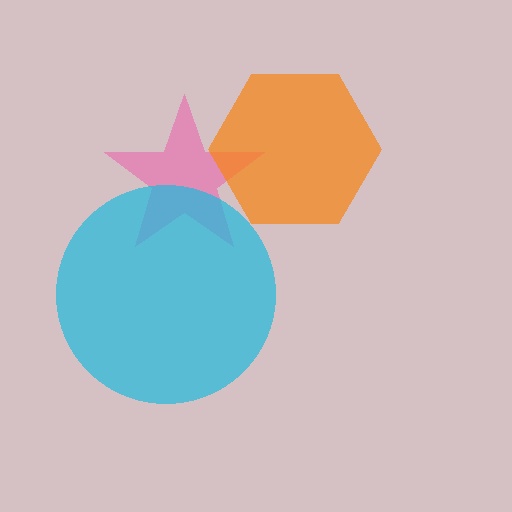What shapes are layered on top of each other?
The layered shapes are: a pink star, a cyan circle, an orange hexagon.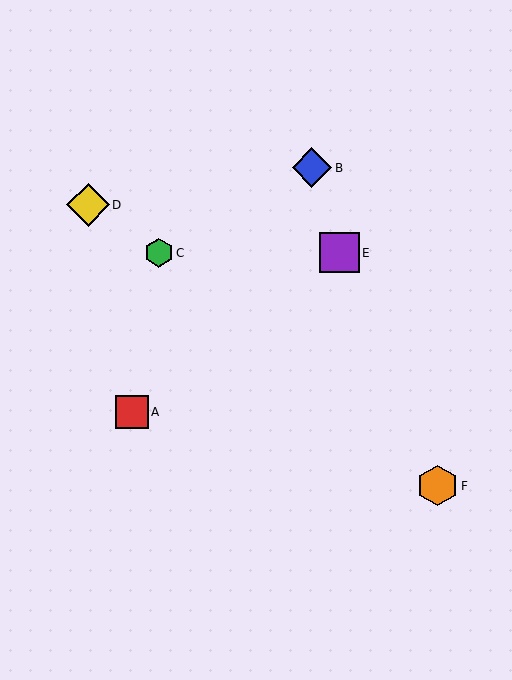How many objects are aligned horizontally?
2 objects (C, E) are aligned horizontally.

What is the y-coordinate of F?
Object F is at y≈486.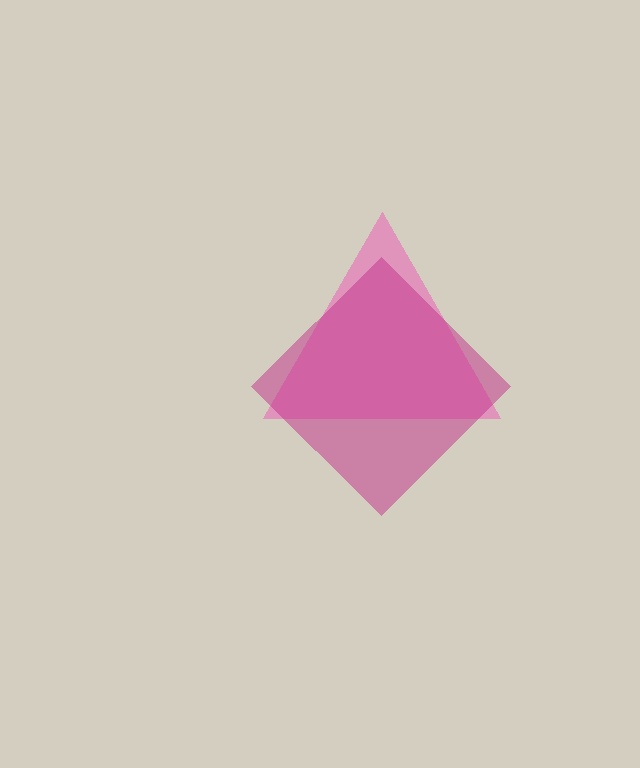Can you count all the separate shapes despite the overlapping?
Yes, there are 2 separate shapes.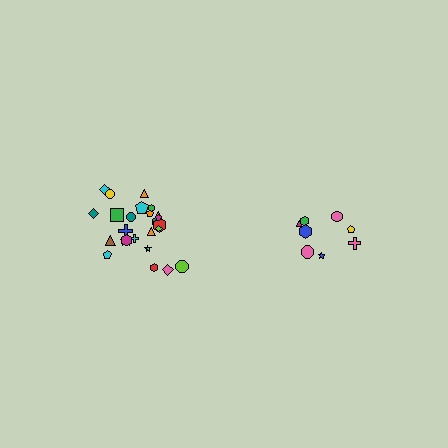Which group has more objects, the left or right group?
The left group.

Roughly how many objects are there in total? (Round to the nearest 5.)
Roughly 35 objects in total.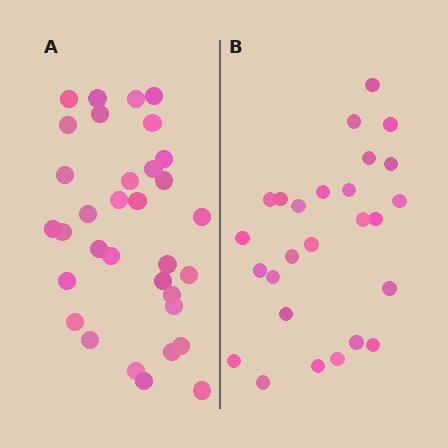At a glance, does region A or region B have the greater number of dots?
Region A (the left region) has more dots.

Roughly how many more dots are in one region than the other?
Region A has roughly 8 or so more dots than region B.